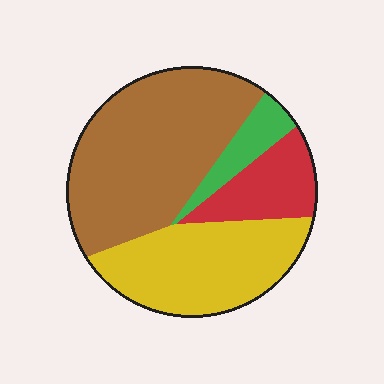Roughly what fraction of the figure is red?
Red takes up about one eighth (1/8) of the figure.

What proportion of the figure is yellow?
Yellow covers 31% of the figure.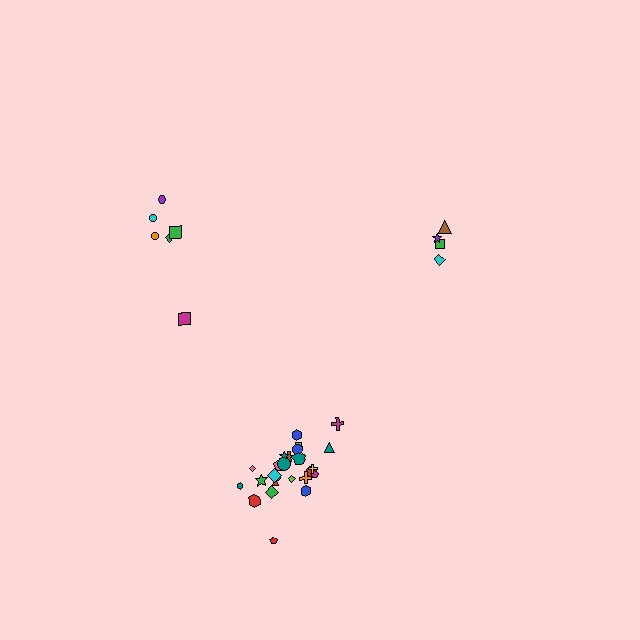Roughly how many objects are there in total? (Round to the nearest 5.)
Roughly 35 objects in total.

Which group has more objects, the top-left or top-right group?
The top-left group.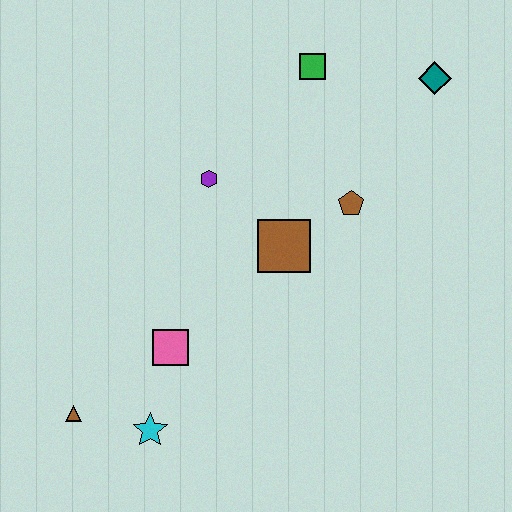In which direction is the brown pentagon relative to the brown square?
The brown pentagon is to the right of the brown square.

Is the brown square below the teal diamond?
Yes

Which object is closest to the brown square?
The brown pentagon is closest to the brown square.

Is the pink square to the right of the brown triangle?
Yes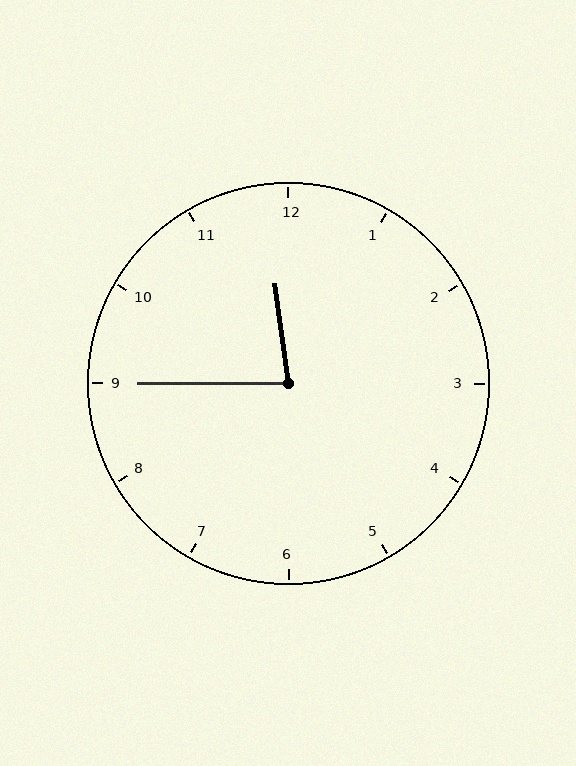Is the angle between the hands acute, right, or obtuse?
It is acute.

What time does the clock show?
11:45.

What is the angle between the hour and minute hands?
Approximately 82 degrees.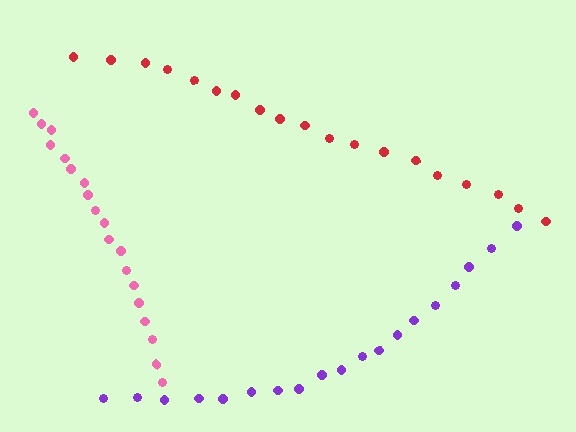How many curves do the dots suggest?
There are 3 distinct paths.